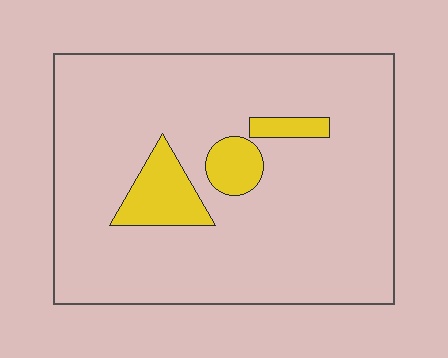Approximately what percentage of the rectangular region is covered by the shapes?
Approximately 10%.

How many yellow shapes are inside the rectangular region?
3.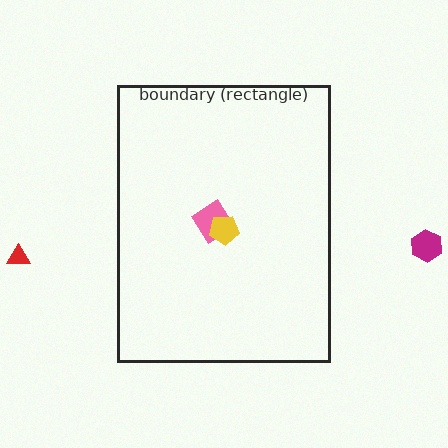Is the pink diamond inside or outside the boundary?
Inside.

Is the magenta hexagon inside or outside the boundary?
Outside.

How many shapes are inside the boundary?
2 inside, 2 outside.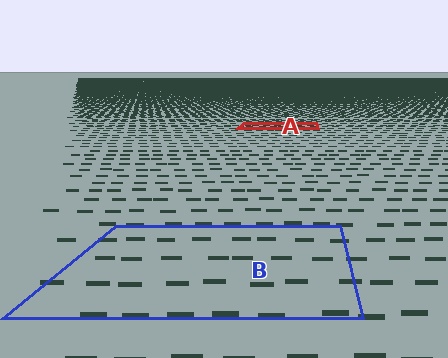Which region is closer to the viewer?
Region B is closer. The texture elements there are larger and more spread out.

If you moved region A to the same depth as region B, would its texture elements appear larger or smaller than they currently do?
They would appear larger. At a closer depth, the same texture elements are projected at a bigger on-screen size.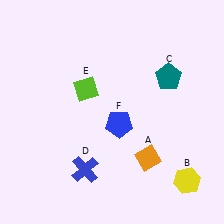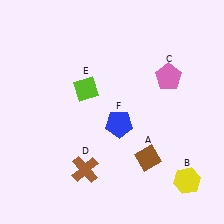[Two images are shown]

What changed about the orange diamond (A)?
In Image 1, A is orange. In Image 2, it changed to brown.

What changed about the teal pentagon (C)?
In Image 1, C is teal. In Image 2, it changed to pink.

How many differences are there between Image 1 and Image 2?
There are 3 differences between the two images.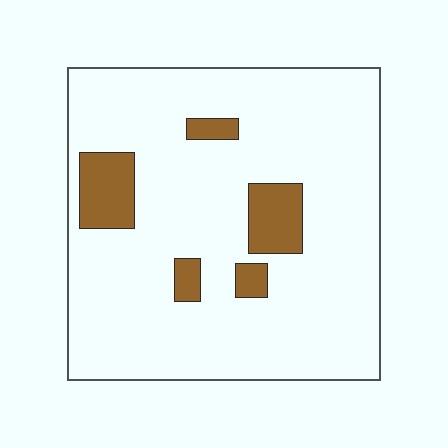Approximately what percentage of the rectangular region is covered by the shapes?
Approximately 10%.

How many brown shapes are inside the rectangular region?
5.